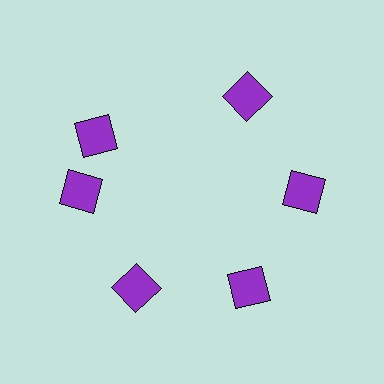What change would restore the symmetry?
The symmetry would be restored by rotating it back into even spacing with its neighbors so that all 6 squares sit at equal angles and equal distance from the center.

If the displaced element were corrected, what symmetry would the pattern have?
It would have 6-fold rotational symmetry — the pattern would map onto itself every 60 degrees.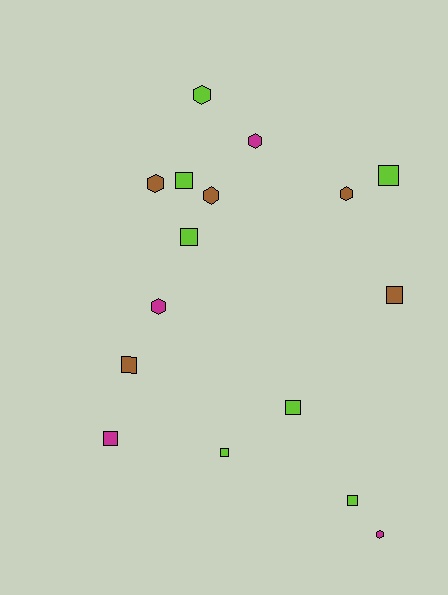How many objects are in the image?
There are 16 objects.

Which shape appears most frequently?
Square, with 9 objects.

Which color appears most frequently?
Lime, with 7 objects.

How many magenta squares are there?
There is 1 magenta square.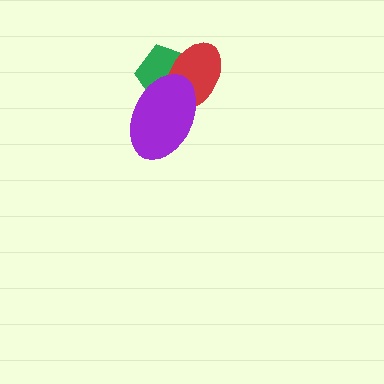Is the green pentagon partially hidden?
Yes, it is partially covered by another shape.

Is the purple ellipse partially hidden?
No, no other shape covers it.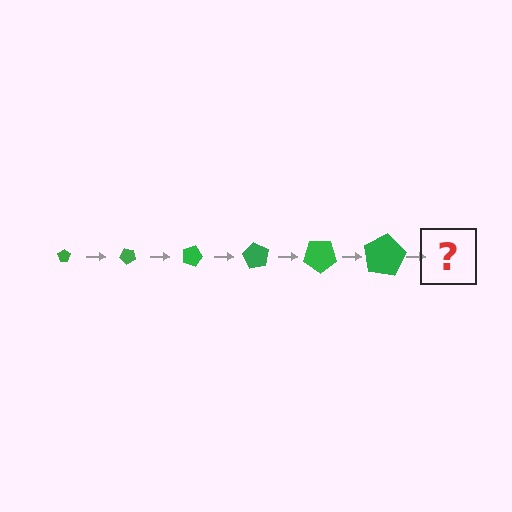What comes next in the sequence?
The next element should be a pentagon, larger than the previous one and rotated 270 degrees from the start.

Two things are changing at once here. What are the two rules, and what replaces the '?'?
The two rules are that the pentagon grows larger each step and it rotates 45 degrees each step. The '?' should be a pentagon, larger than the previous one and rotated 270 degrees from the start.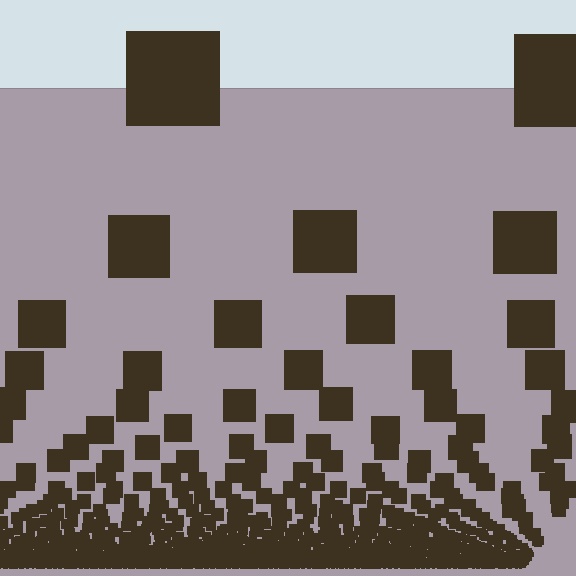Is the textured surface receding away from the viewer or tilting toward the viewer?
The surface appears to tilt toward the viewer. Texture elements get larger and sparser toward the top.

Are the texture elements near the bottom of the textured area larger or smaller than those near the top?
Smaller. The gradient is inverted — elements near the bottom are smaller and denser.